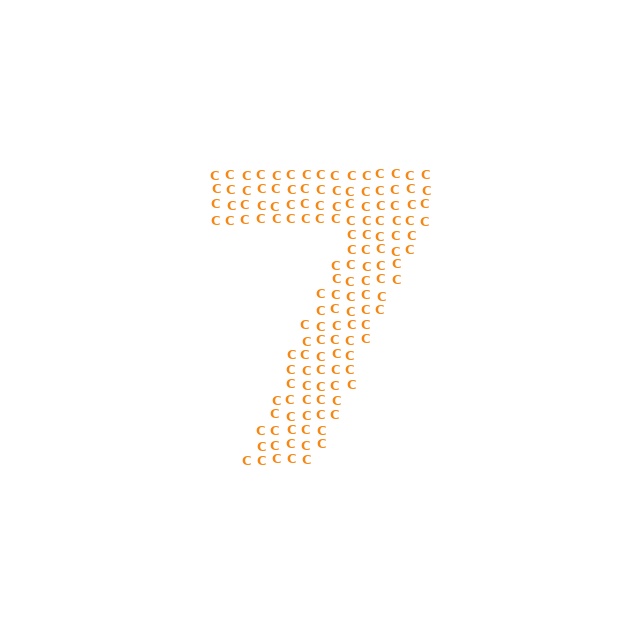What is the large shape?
The large shape is the digit 7.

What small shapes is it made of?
It is made of small letter C's.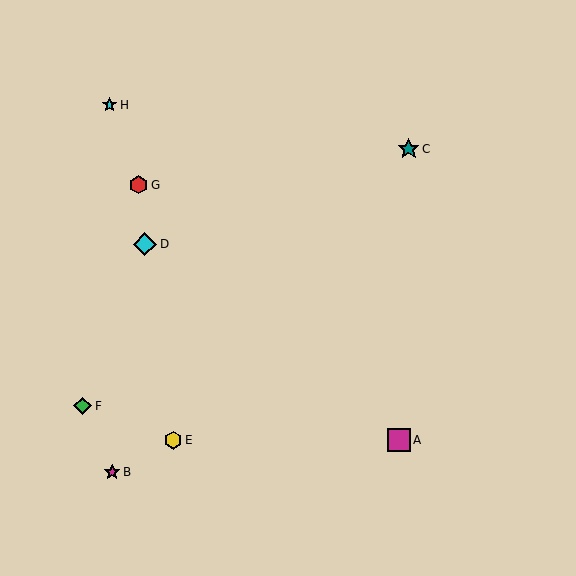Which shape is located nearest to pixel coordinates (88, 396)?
The green diamond (labeled F) at (83, 406) is nearest to that location.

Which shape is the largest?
The cyan diamond (labeled D) is the largest.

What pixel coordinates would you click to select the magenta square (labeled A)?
Click at (399, 440) to select the magenta square A.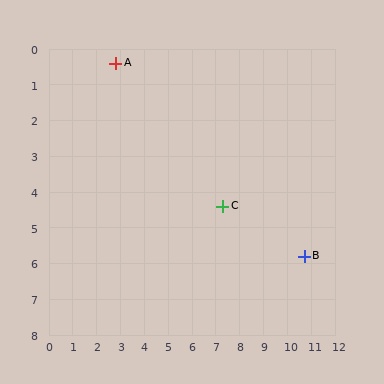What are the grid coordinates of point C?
Point C is at approximately (7.3, 4.4).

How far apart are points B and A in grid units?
Points B and A are about 9.6 grid units apart.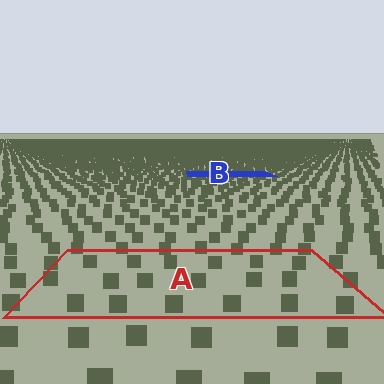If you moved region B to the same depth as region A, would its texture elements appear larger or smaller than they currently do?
They would appear larger. At a closer depth, the same texture elements are projected at a bigger on-screen size.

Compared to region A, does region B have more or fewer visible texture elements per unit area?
Region B has more texture elements per unit area — they are packed more densely because it is farther away.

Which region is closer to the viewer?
Region A is closer. The texture elements there are larger and more spread out.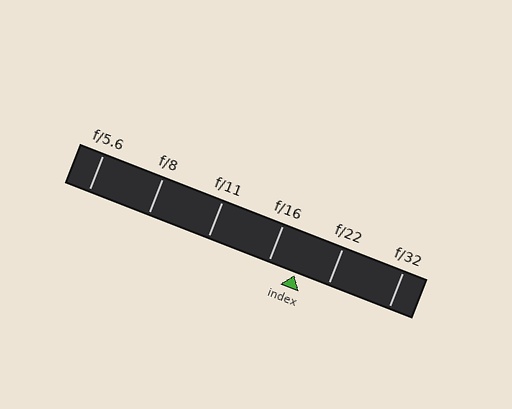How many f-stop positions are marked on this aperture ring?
There are 6 f-stop positions marked.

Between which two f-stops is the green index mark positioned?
The index mark is between f/16 and f/22.